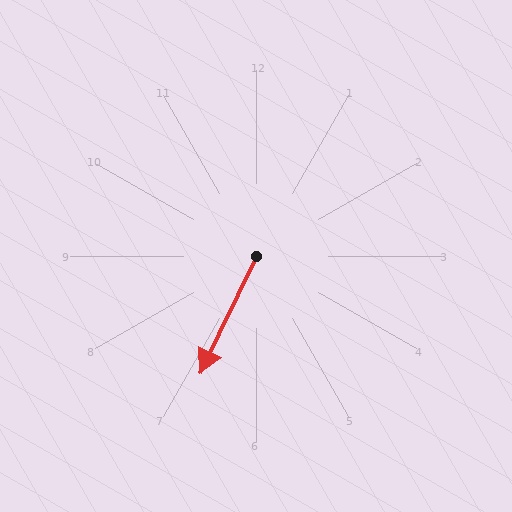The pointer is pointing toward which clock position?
Roughly 7 o'clock.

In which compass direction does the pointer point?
Southwest.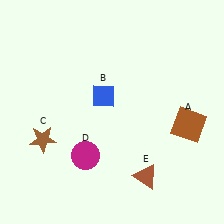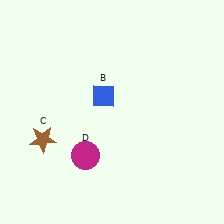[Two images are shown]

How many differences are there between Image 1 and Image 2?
There are 2 differences between the two images.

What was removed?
The brown square (A), the brown triangle (E) were removed in Image 2.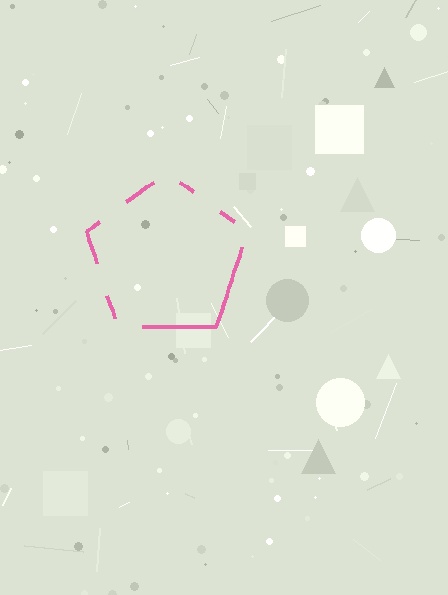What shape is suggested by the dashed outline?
The dashed outline suggests a pentagon.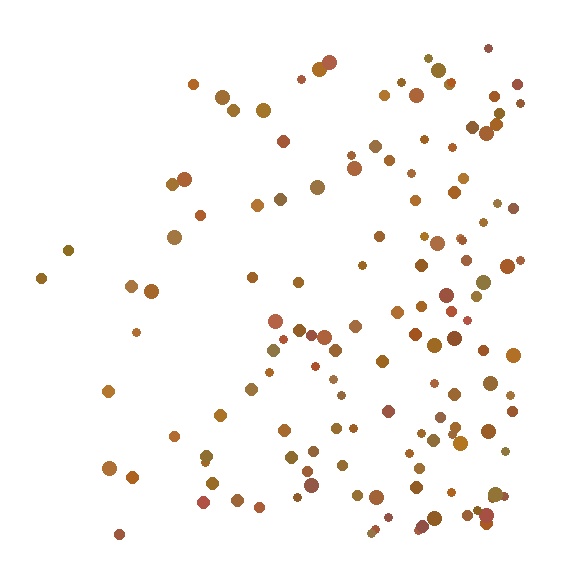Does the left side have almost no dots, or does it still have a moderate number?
Still a moderate number, just noticeably fewer than the right.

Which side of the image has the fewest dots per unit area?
The left.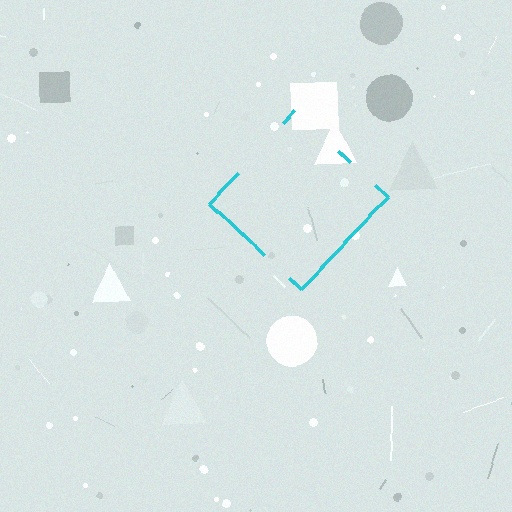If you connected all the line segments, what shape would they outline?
They would outline a diamond.